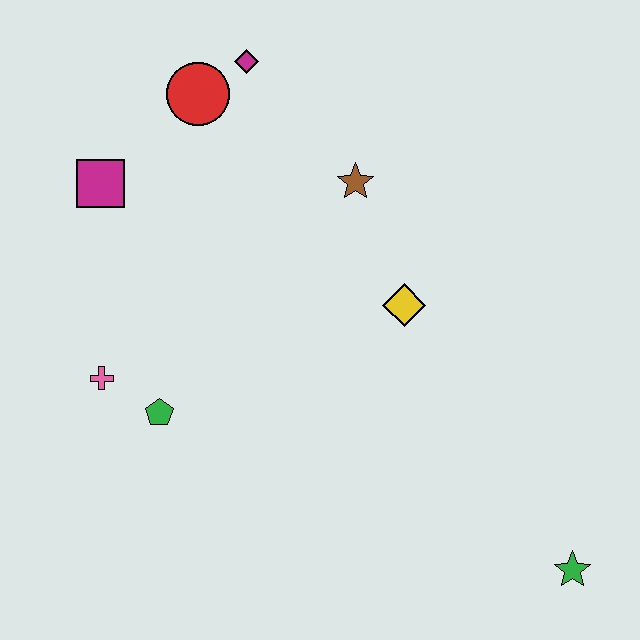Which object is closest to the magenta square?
The red circle is closest to the magenta square.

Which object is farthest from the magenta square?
The green star is farthest from the magenta square.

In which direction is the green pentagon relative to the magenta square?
The green pentagon is below the magenta square.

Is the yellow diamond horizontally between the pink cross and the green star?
Yes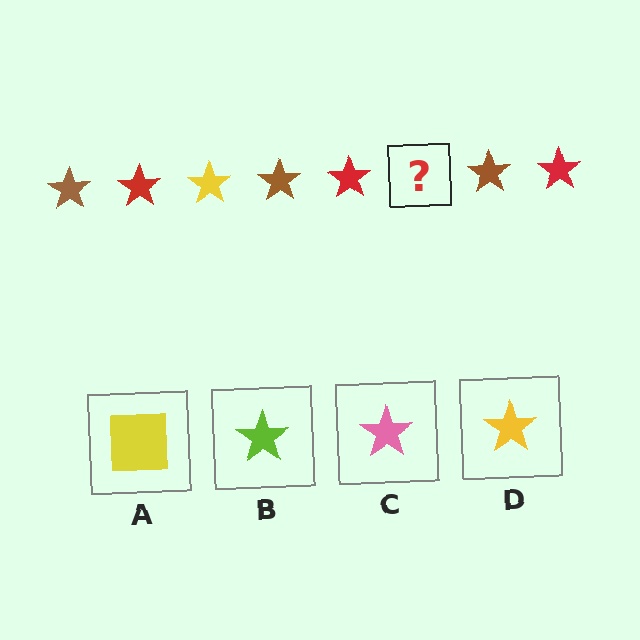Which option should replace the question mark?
Option D.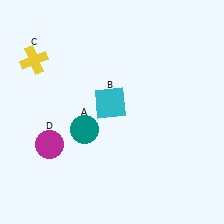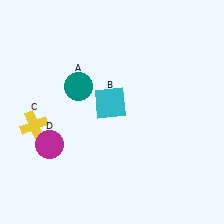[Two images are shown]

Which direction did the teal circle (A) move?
The teal circle (A) moved up.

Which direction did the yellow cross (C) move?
The yellow cross (C) moved down.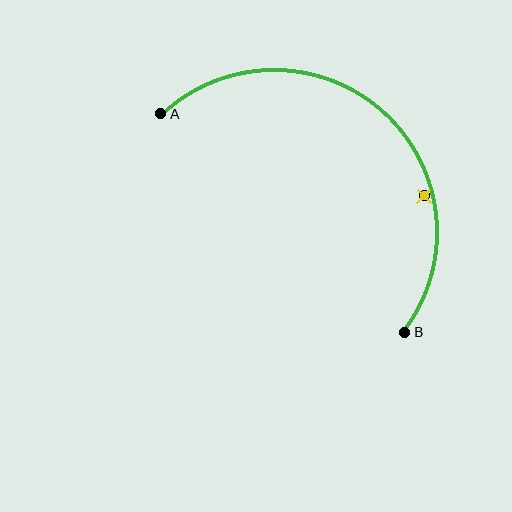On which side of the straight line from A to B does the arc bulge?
The arc bulges above and to the right of the straight line connecting A and B.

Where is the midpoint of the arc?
The arc midpoint is the point on the curve farthest from the straight line joining A and B. It sits above and to the right of that line.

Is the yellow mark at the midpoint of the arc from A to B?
No — the yellow mark does not lie on the arc at all. It sits slightly inside the curve.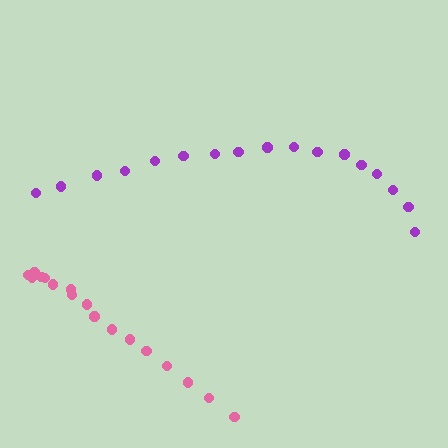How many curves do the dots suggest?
There are 2 distinct paths.